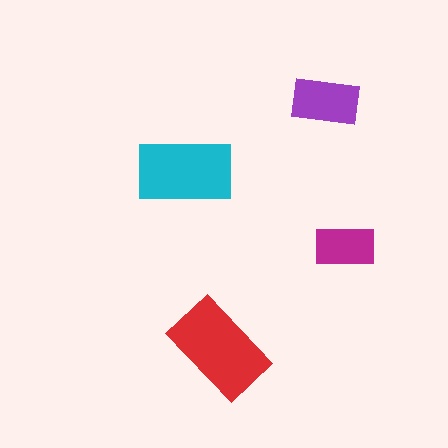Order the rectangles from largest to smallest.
the red one, the cyan one, the purple one, the magenta one.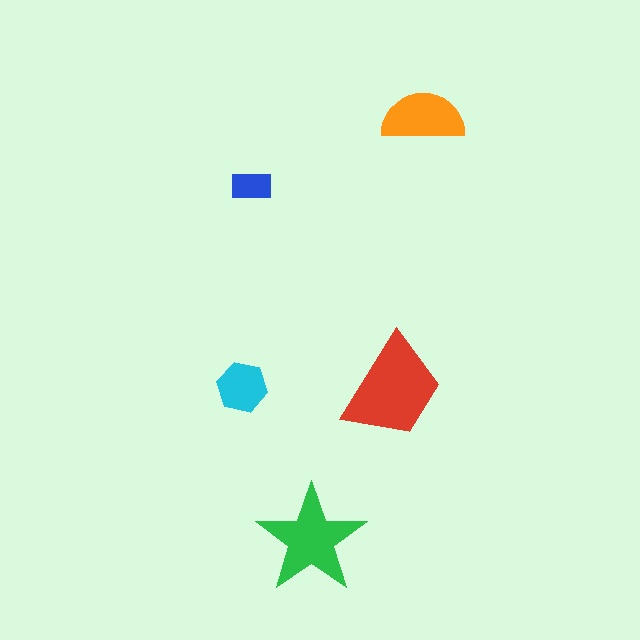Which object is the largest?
The red trapezoid.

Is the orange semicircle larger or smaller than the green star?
Smaller.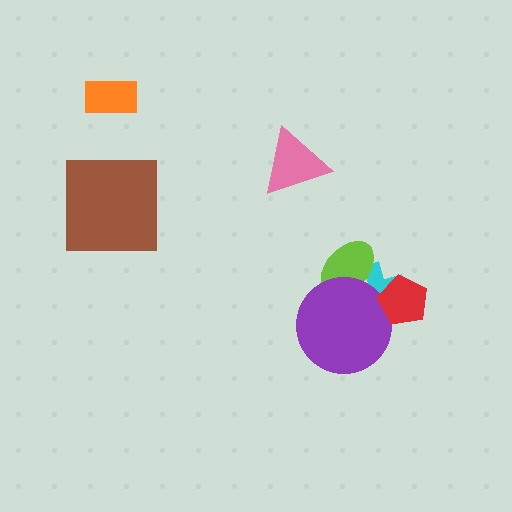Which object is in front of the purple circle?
The red pentagon is in front of the purple circle.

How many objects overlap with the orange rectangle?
0 objects overlap with the orange rectangle.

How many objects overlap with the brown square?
0 objects overlap with the brown square.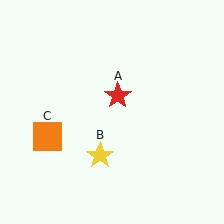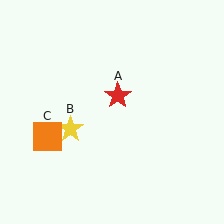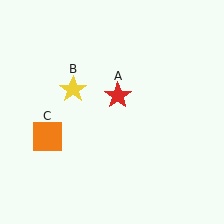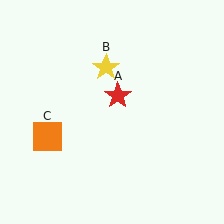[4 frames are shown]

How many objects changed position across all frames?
1 object changed position: yellow star (object B).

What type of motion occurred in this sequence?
The yellow star (object B) rotated clockwise around the center of the scene.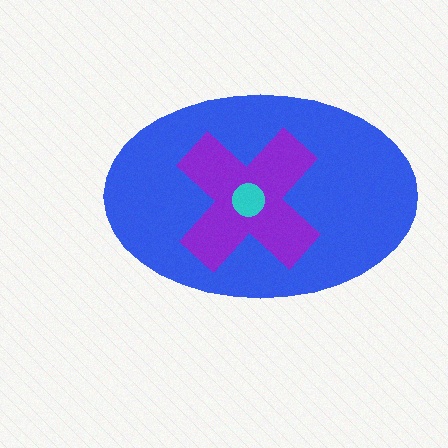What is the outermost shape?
The blue ellipse.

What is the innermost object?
The cyan circle.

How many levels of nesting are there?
3.